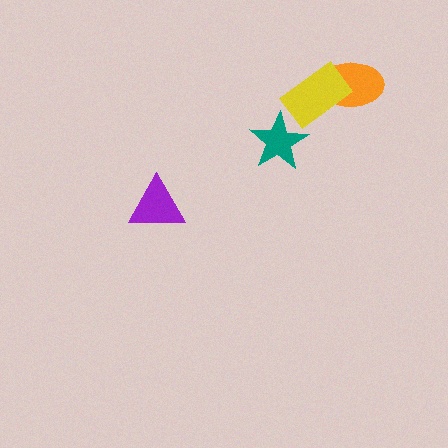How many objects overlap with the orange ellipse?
1 object overlaps with the orange ellipse.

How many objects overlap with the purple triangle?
0 objects overlap with the purple triangle.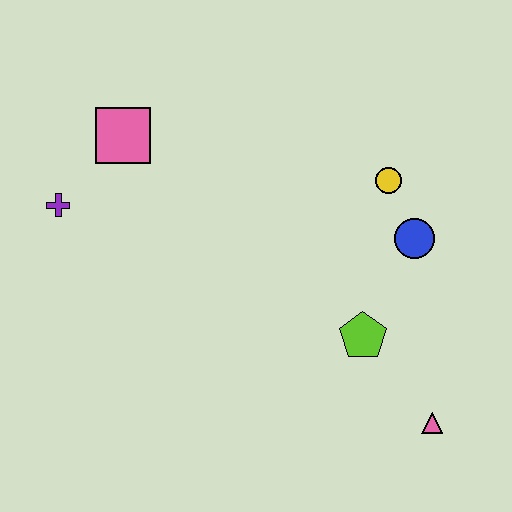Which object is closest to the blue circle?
The yellow circle is closest to the blue circle.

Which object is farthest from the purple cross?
The pink triangle is farthest from the purple cross.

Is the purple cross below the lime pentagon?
No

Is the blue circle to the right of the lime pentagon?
Yes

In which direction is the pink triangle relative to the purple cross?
The pink triangle is to the right of the purple cross.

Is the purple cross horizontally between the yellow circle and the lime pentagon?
No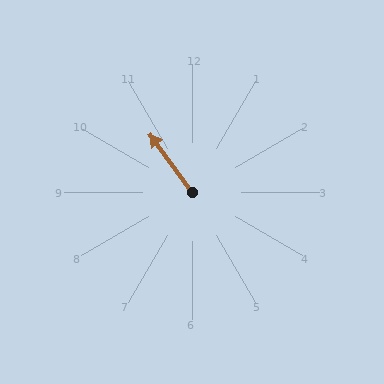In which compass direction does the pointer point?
Northwest.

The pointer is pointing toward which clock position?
Roughly 11 o'clock.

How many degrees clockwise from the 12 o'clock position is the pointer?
Approximately 324 degrees.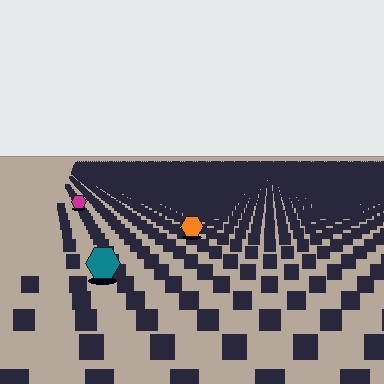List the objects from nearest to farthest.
From nearest to farthest: the teal hexagon, the orange hexagon, the magenta hexagon.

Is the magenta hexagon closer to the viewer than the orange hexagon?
No. The orange hexagon is closer — you can tell from the texture gradient: the ground texture is coarser near it.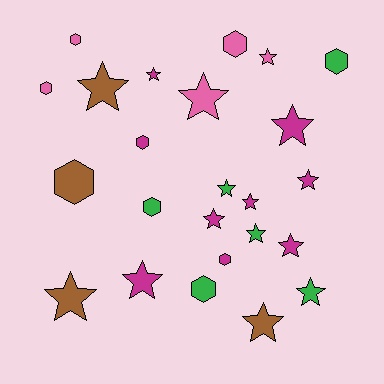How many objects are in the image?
There are 24 objects.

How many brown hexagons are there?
There is 1 brown hexagon.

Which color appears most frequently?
Magenta, with 9 objects.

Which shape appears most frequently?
Star, with 15 objects.